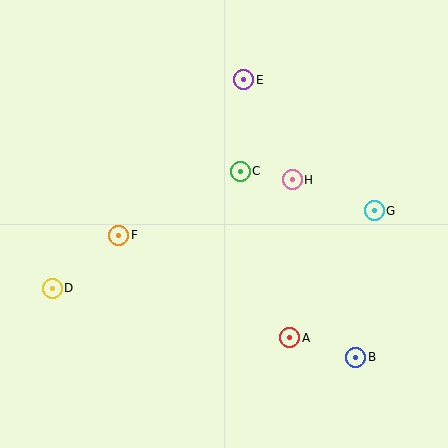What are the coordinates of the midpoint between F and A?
The midpoint between F and A is at (204, 286).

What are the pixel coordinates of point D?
Point D is at (52, 288).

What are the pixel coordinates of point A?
Point A is at (290, 338).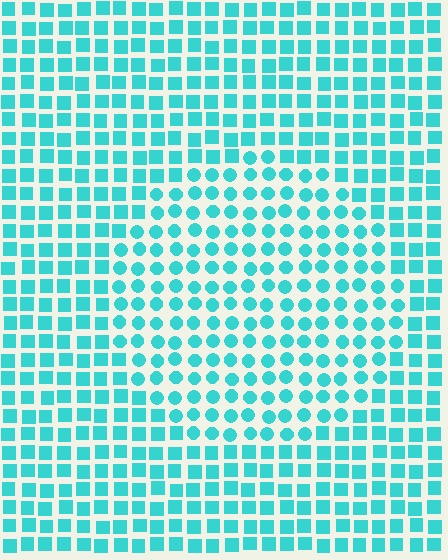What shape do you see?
I see a circle.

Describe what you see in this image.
The image is filled with small cyan elements arranged in a uniform grid. A circle-shaped region contains circles, while the surrounding area contains squares. The boundary is defined purely by the change in element shape.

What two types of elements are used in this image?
The image uses circles inside the circle region and squares outside it.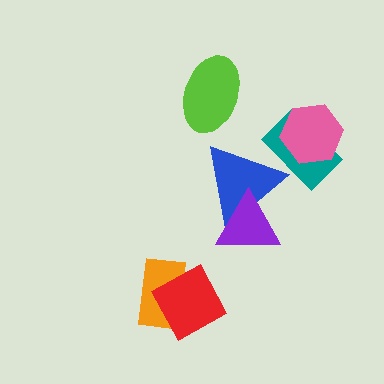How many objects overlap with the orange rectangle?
1 object overlaps with the orange rectangle.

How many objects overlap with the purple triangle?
1 object overlaps with the purple triangle.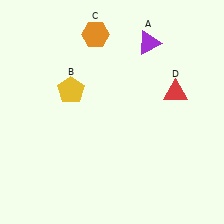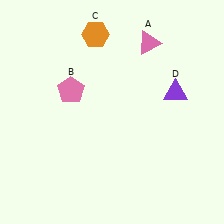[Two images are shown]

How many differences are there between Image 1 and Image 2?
There are 3 differences between the two images.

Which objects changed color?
A changed from purple to pink. B changed from yellow to pink. D changed from red to purple.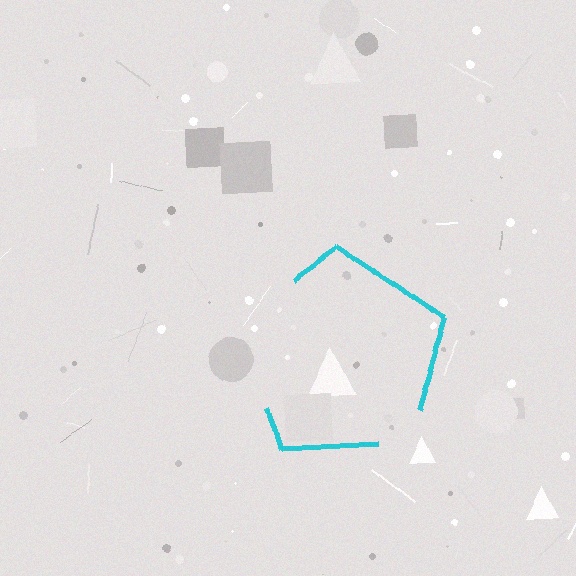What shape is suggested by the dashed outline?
The dashed outline suggests a pentagon.